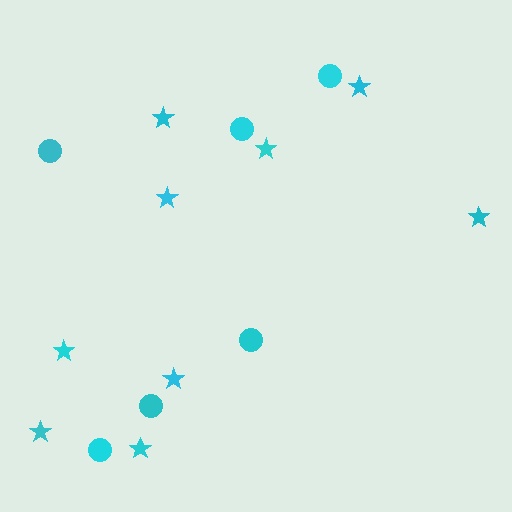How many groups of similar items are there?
There are 2 groups: one group of stars (9) and one group of circles (6).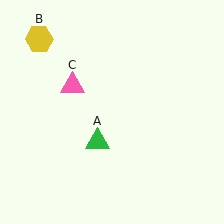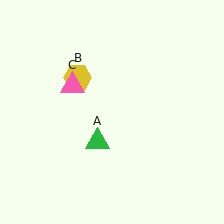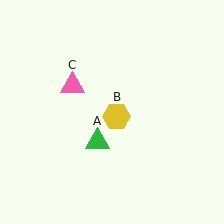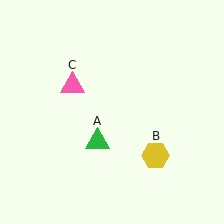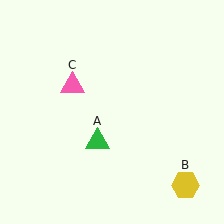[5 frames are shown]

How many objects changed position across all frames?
1 object changed position: yellow hexagon (object B).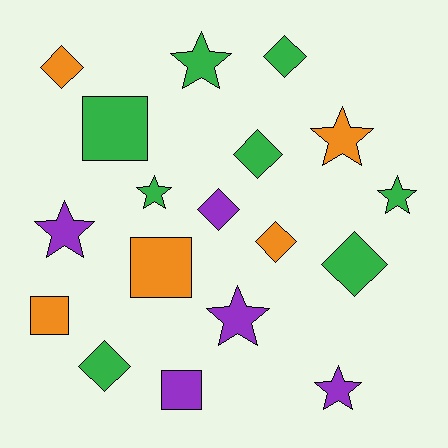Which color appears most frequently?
Green, with 8 objects.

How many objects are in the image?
There are 18 objects.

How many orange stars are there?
There is 1 orange star.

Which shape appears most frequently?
Star, with 7 objects.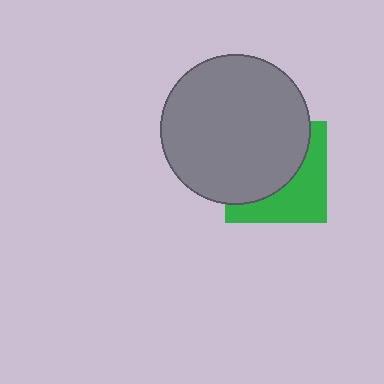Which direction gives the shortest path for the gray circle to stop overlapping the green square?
Moving toward the upper-left gives the shortest separation.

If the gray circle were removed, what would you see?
You would see the complete green square.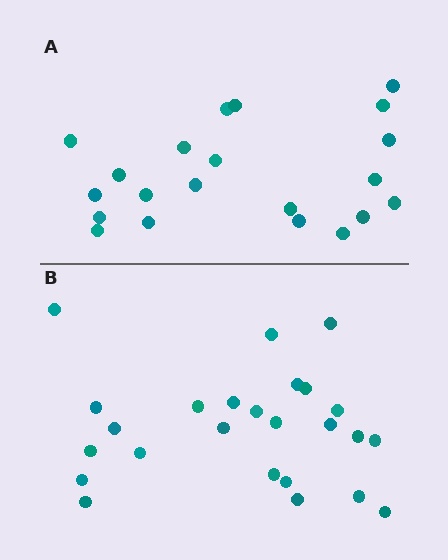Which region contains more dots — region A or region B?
Region B (the bottom region) has more dots.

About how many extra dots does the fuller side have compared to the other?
Region B has about 4 more dots than region A.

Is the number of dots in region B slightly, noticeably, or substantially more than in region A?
Region B has only slightly more — the two regions are fairly close. The ratio is roughly 1.2 to 1.